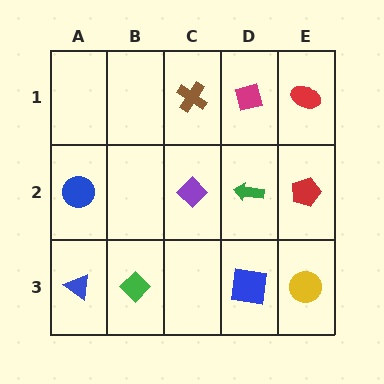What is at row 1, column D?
A magenta square.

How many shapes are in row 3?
4 shapes.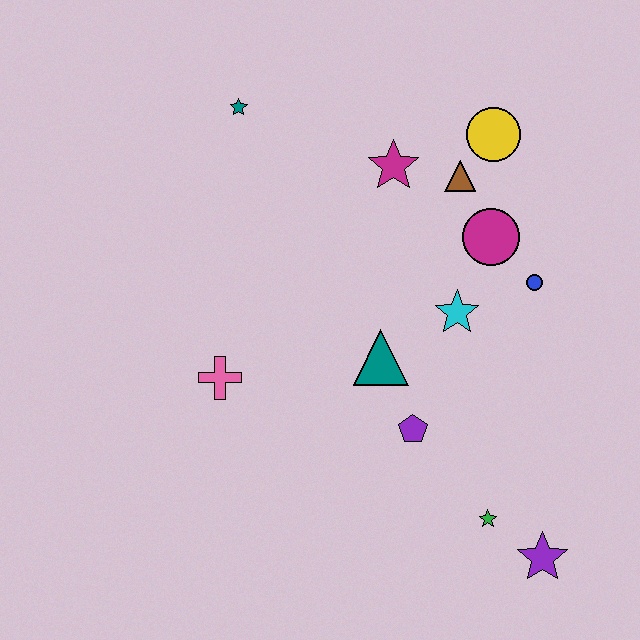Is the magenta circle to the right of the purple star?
No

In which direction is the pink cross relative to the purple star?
The pink cross is to the left of the purple star.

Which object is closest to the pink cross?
The teal triangle is closest to the pink cross.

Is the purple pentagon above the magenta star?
No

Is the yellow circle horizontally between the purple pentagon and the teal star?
No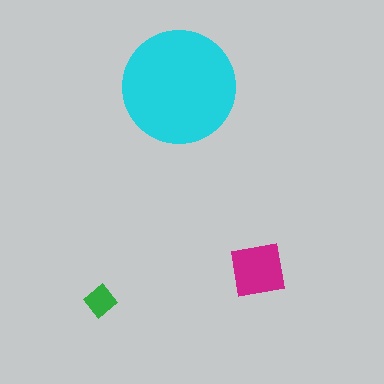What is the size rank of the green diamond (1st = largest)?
3rd.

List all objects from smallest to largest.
The green diamond, the magenta square, the cyan circle.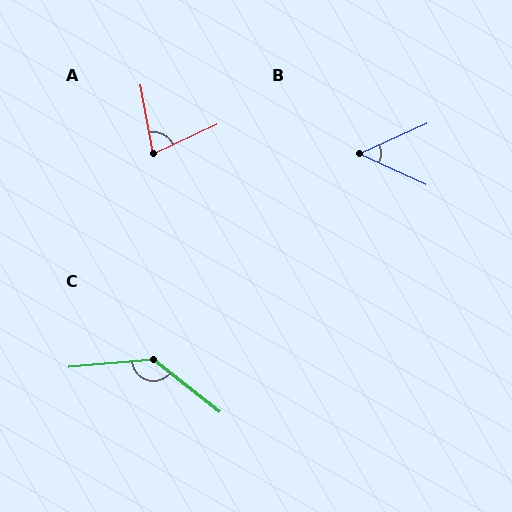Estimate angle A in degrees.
Approximately 75 degrees.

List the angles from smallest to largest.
B (49°), A (75°), C (137°).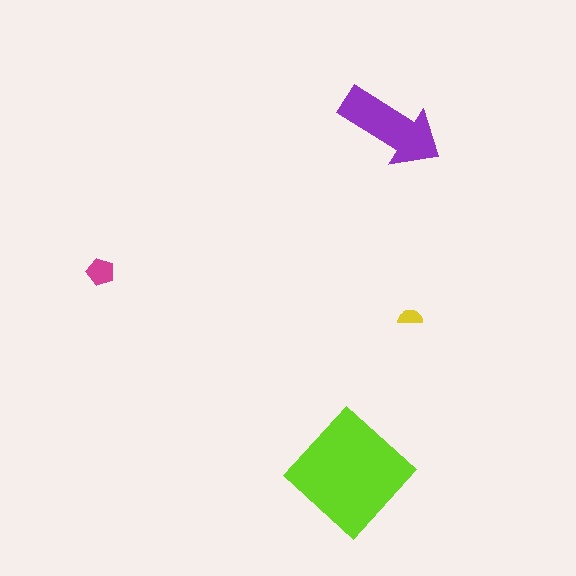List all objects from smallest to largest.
The yellow semicircle, the magenta pentagon, the purple arrow, the lime diamond.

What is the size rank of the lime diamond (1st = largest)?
1st.